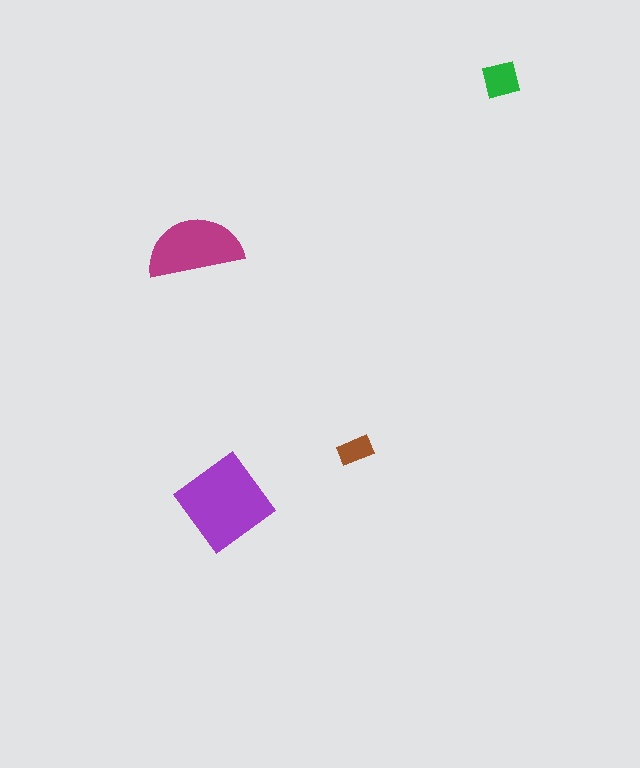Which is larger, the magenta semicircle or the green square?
The magenta semicircle.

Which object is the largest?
The purple diamond.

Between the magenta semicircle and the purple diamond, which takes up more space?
The purple diamond.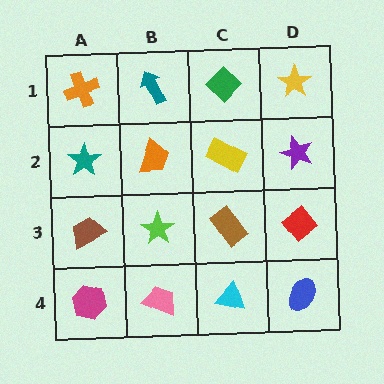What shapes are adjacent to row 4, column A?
A brown trapezoid (row 3, column A), a pink trapezoid (row 4, column B).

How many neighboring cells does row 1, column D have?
2.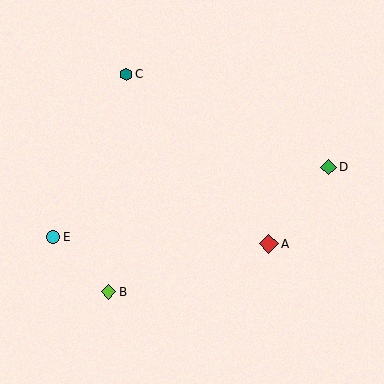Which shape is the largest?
The red diamond (labeled A) is the largest.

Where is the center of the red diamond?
The center of the red diamond is at (269, 244).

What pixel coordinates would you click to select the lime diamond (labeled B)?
Click at (109, 292) to select the lime diamond B.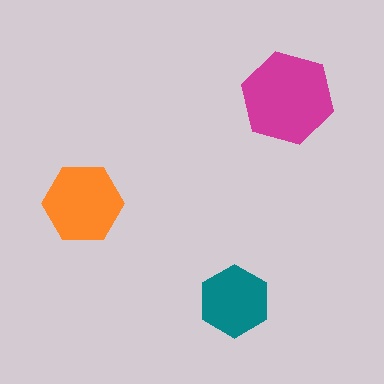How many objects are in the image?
There are 3 objects in the image.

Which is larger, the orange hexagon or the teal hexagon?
The orange one.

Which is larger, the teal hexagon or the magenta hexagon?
The magenta one.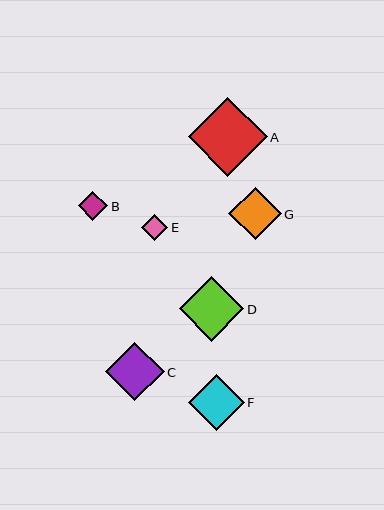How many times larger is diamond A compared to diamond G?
Diamond A is approximately 1.5 times the size of diamond G.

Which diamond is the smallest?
Diamond E is the smallest with a size of approximately 26 pixels.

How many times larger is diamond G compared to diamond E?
Diamond G is approximately 2.0 times the size of diamond E.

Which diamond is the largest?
Diamond A is the largest with a size of approximately 78 pixels.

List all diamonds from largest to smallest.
From largest to smallest: A, D, C, F, G, B, E.